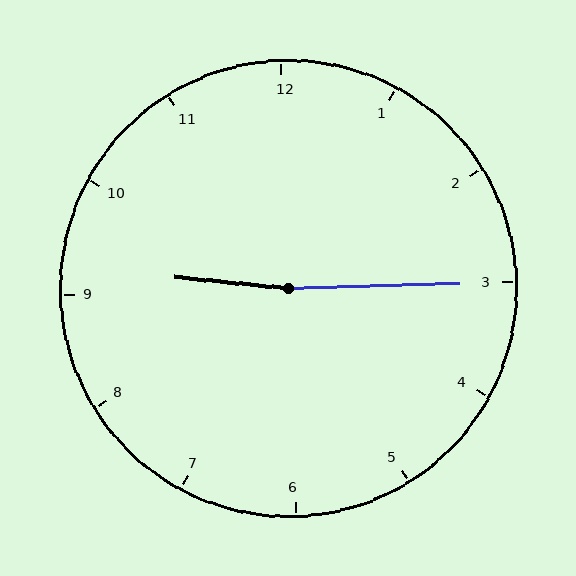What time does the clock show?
9:15.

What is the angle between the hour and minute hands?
Approximately 172 degrees.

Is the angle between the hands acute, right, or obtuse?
It is obtuse.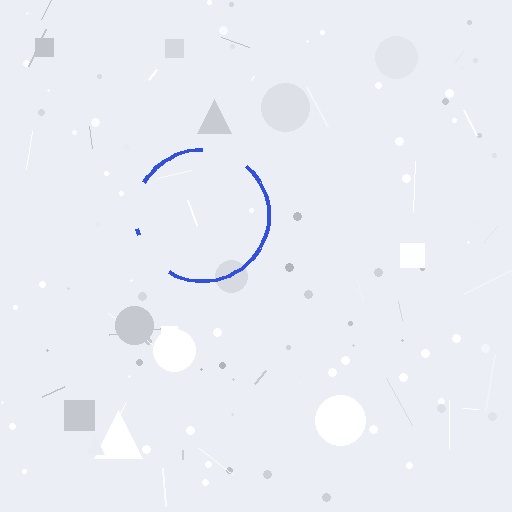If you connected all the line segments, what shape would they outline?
They would outline a circle.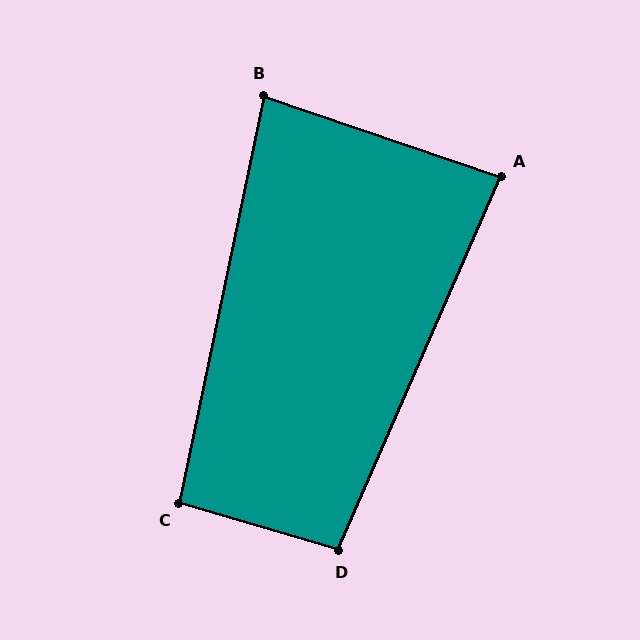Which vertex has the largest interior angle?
D, at approximately 97 degrees.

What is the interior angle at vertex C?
Approximately 95 degrees (approximately right).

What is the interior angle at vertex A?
Approximately 85 degrees (approximately right).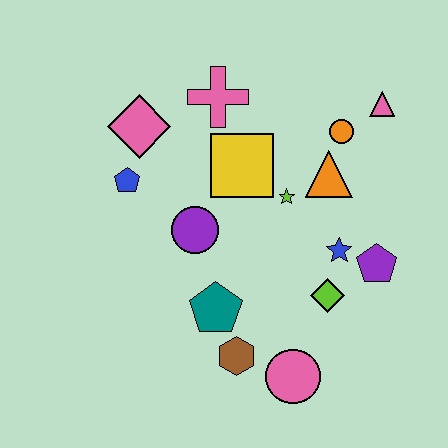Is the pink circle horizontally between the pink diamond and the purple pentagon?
Yes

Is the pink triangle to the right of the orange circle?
Yes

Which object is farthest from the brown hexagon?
The pink triangle is farthest from the brown hexagon.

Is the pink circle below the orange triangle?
Yes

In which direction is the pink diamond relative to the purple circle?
The pink diamond is above the purple circle.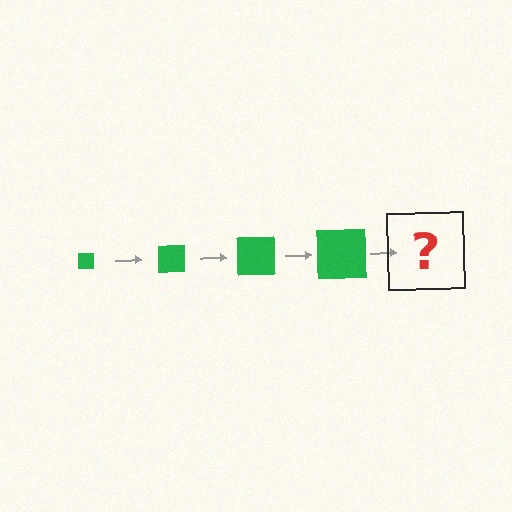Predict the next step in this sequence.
The next step is a green square, larger than the previous one.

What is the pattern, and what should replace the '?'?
The pattern is that the square gets progressively larger each step. The '?' should be a green square, larger than the previous one.